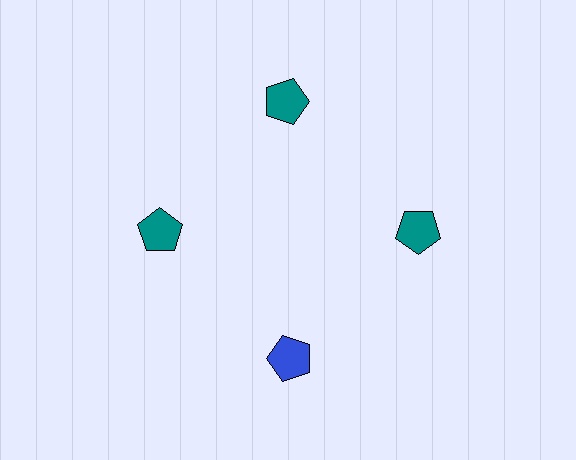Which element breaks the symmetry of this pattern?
The blue pentagon at roughly the 6 o'clock position breaks the symmetry. All other shapes are teal pentagons.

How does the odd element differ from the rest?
It has a different color: blue instead of teal.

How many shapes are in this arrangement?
There are 4 shapes arranged in a ring pattern.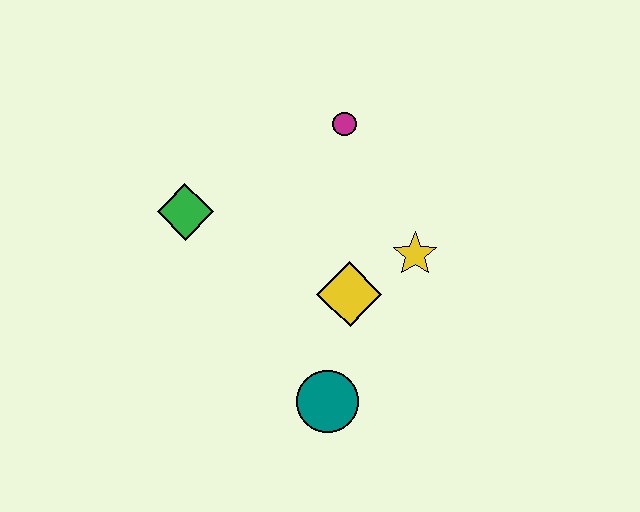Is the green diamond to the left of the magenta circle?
Yes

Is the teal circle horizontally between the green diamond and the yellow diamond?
Yes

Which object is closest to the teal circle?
The yellow diamond is closest to the teal circle.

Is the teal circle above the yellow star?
No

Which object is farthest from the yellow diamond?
The green diamond is farthest from the yellow diamond.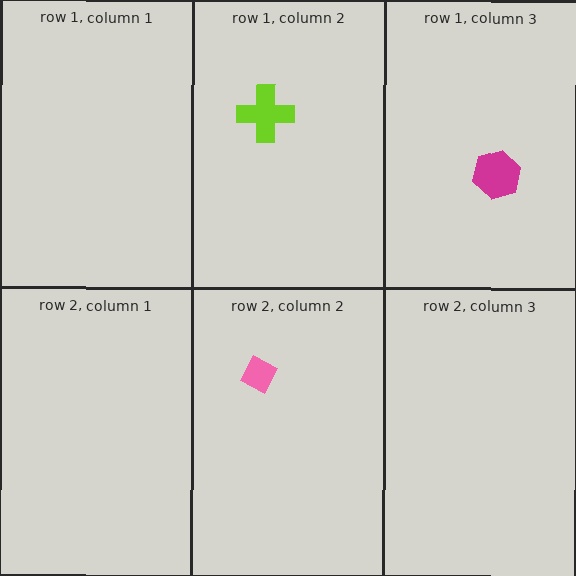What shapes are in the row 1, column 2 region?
The lime cross.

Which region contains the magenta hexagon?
The row 1, column 3 region.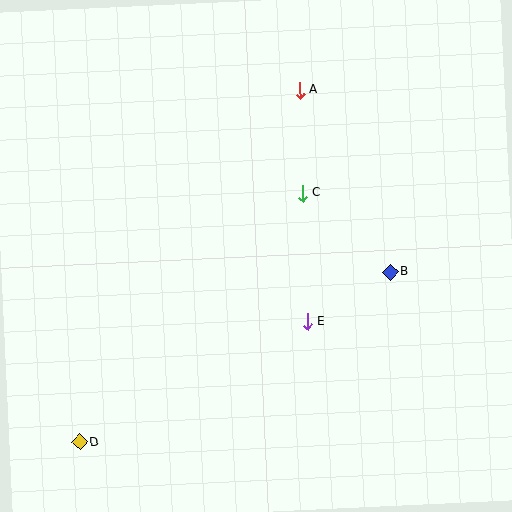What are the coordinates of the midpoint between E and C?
The midpoint between E and C is at (305, 257).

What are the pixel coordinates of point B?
Point B is at (390, 272).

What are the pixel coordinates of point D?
Point D is at (80, 442).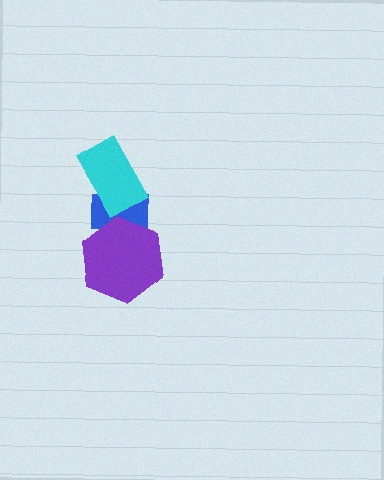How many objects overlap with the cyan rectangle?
1 object overlaps with the cyan rectangle.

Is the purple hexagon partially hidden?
No, no other shape covers it.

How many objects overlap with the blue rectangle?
2 objects overlap with the blue rectangle.